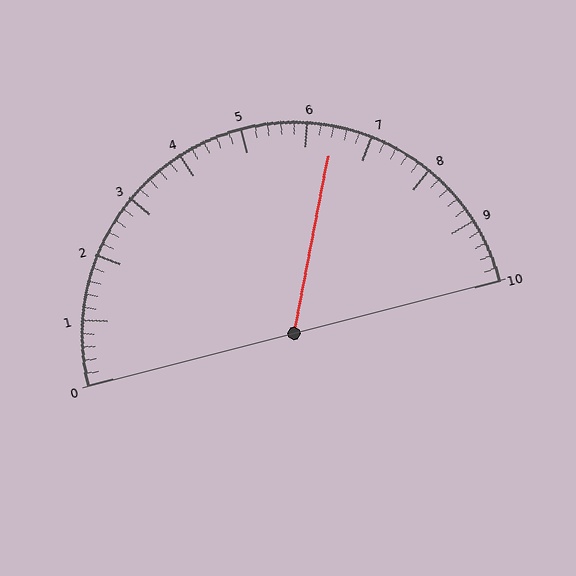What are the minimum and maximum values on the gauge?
The gauge ranges from 0 to 10.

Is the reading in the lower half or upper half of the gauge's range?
The reading is in the upper half of the range (0 to 10).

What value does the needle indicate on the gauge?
The needle indicates approximately 6.4.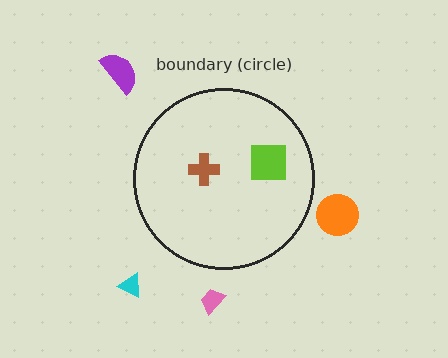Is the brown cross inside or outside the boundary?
Inside.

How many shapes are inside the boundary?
2 inside, 4 outside.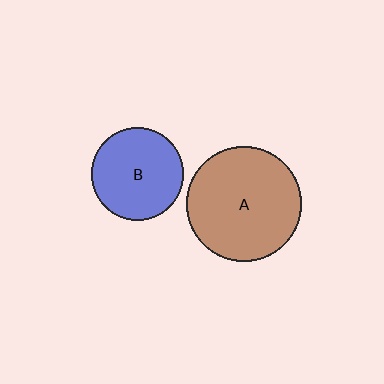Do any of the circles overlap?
No, none of the circles overlap.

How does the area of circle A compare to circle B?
Approximately 1.6 times.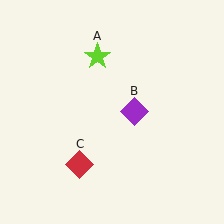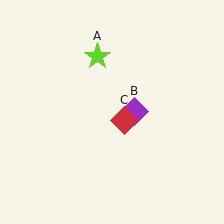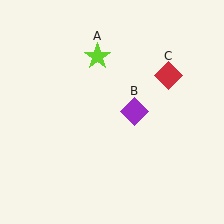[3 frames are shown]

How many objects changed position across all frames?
1 object changed position: red diamond (object C).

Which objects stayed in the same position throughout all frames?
Lime star (object A) and purple diamond (object B) remained stationary.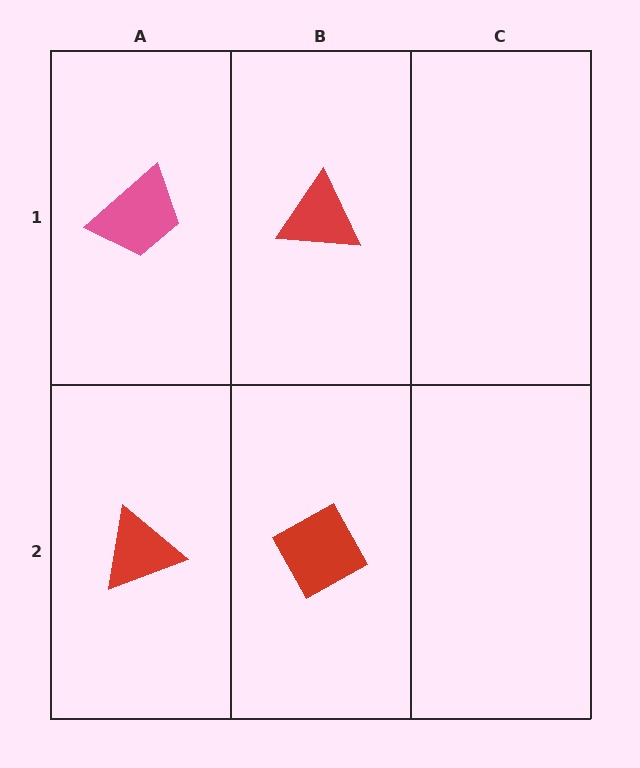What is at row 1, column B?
A red triangle.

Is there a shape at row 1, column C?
No, that cell is empty.